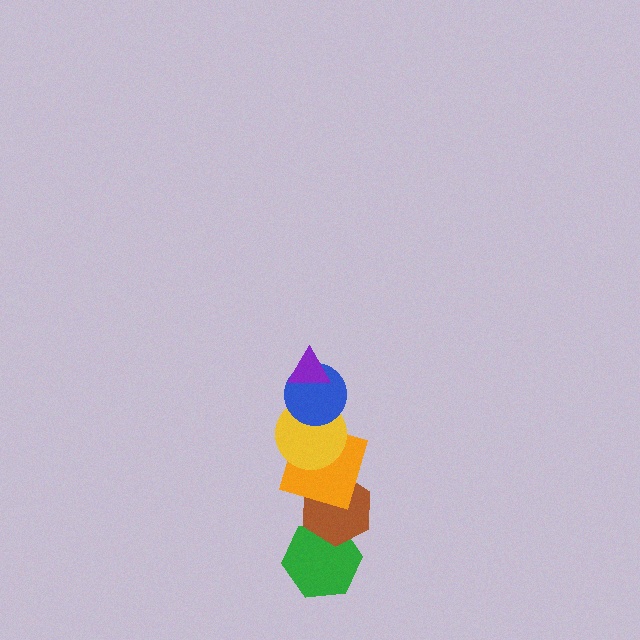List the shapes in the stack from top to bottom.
From top to bottom: the purple triangle, the blue circle, the yellow circle, the orange square, the brown hexagon, the green hexagon.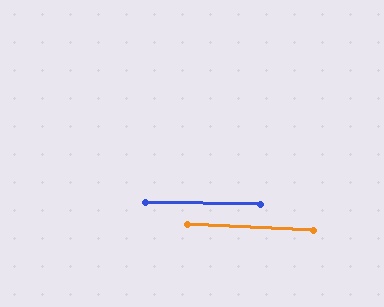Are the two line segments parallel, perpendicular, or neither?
Parallel — their directions differ by only 2.0°.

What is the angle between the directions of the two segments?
Approximately 2 degrees.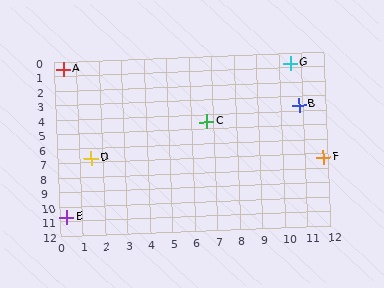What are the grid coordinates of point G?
Point G is at approximately (10.5, 0.7).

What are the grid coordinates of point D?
Point D is at approximately (1.5, 6.7).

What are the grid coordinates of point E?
Point E is at approximately (0.3, 10.7).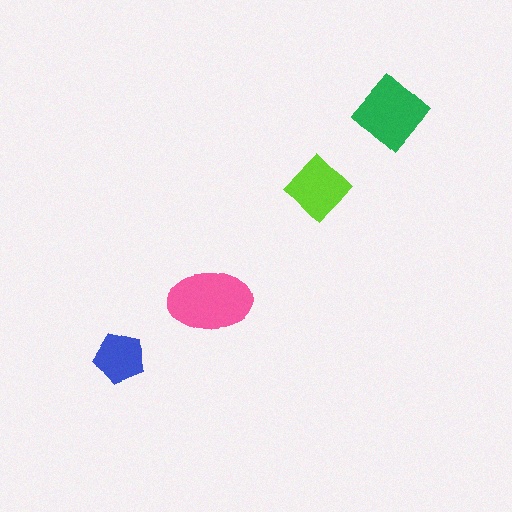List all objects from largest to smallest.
The pink ellipse, the green diamond, the lime diamond, the blue pentagon.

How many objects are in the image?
There are 4 objects in the image.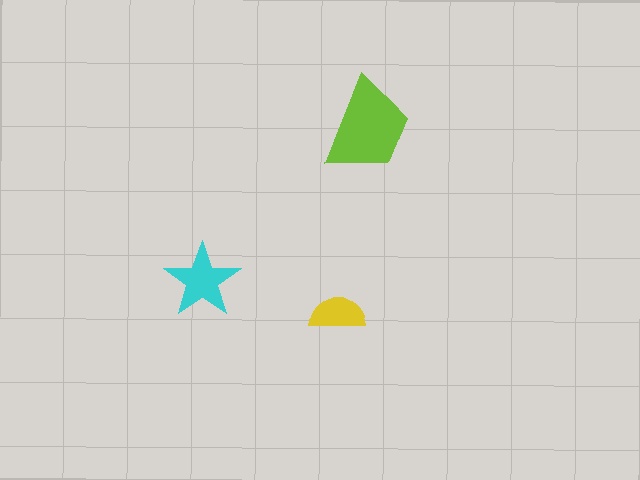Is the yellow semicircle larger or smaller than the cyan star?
Smaller.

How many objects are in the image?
There are 3 objects in the image.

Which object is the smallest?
The yellow semicircle.